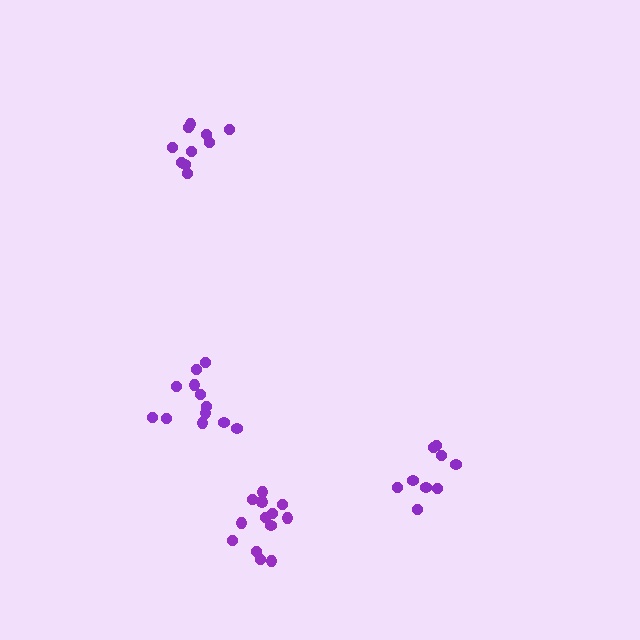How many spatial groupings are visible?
There are 4 spatial groupings.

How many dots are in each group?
Group 1: 9 dots, Group 2: 12 dots, Group 3: 13 dots, Group 4: 10 dots (44 total).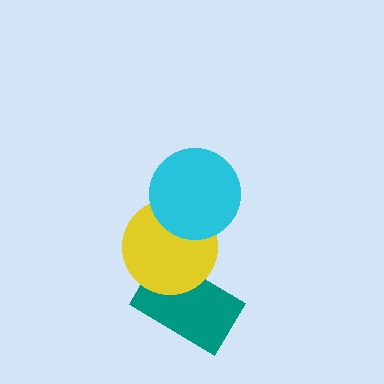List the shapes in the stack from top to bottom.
From top to bottom: the cyan circle, the yellow circle, the teal rectangle.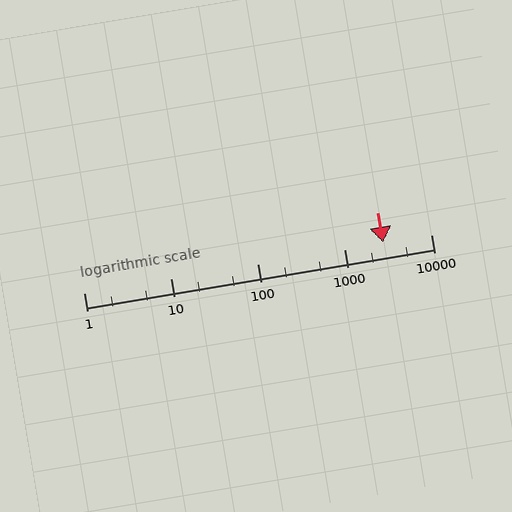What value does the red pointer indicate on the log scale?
The pointer indicates approximately 2800.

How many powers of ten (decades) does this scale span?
The scale spans 4 decades, from 1 to 10000.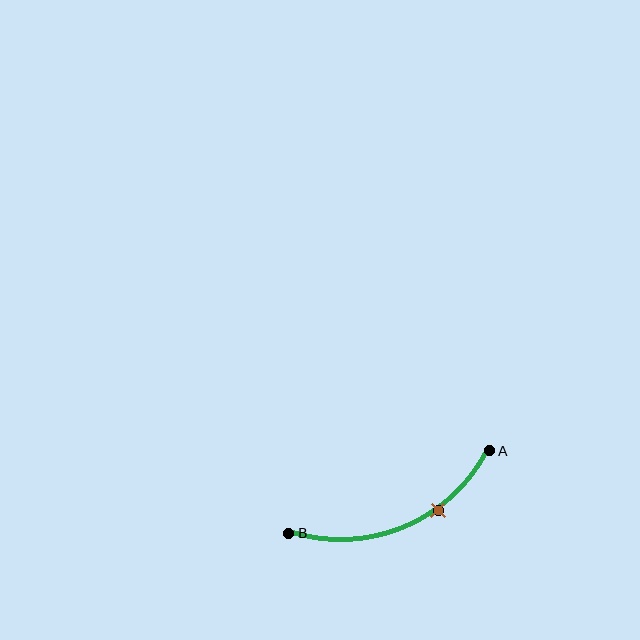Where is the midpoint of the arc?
The arc midpoint is the point on the curve farthest from the straight line joining A and B. It sits below that line.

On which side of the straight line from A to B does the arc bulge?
The arc bulges below the straight line connecting A and B.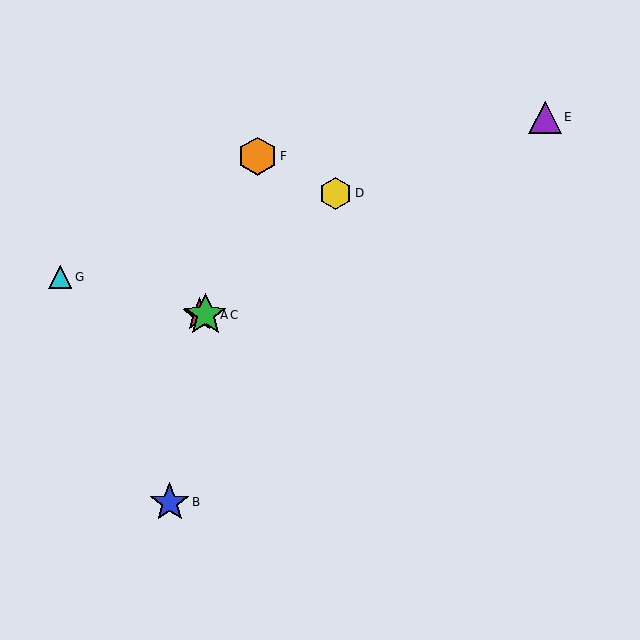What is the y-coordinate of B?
Object B is at y≈502.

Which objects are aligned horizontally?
Objects A, C are aligned horizontally.